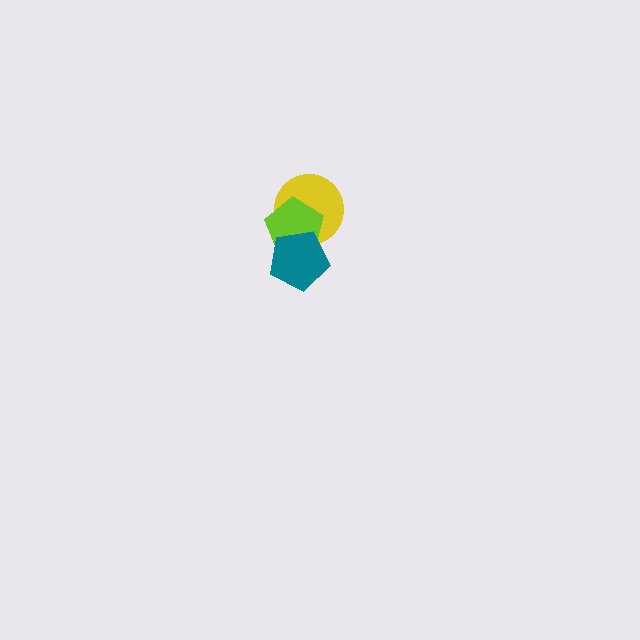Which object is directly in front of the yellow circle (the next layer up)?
The lime pentagon is directly in front of the yellow circle.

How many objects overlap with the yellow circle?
2 objects overlap with the yellow circle.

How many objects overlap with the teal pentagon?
2 objects overlap with the teal pentagon.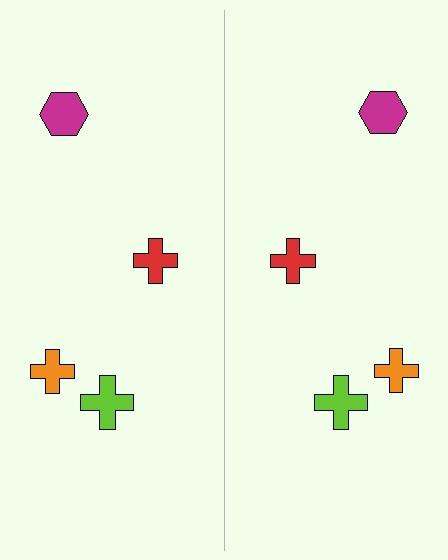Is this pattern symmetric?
Yes, this pattern has bilateral (reflection) symmetry.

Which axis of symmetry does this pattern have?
The pattern has a vertical axis of symmetry running through the center of the image.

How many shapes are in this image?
There are 8 shapes in this image.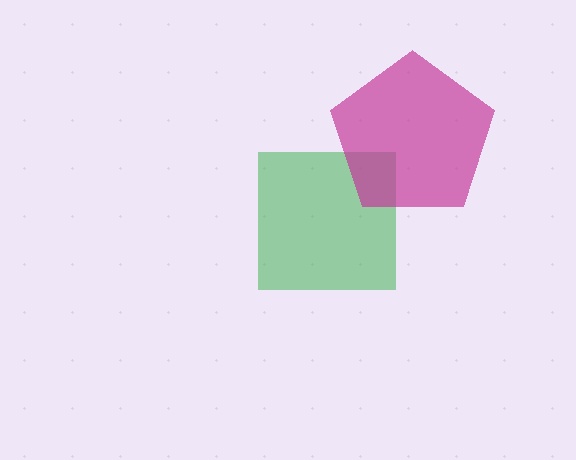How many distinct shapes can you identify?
There are 2 distinct shapes: a green square, a magenta pentagon.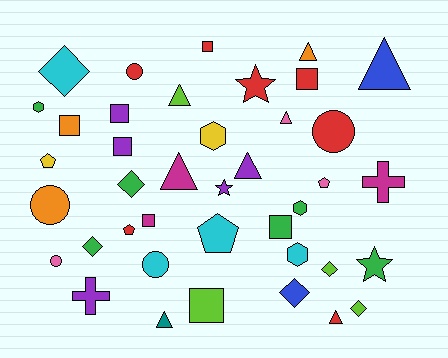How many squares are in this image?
There are 8 squares.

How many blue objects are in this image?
There are 2 blue objects.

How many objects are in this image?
There are 40 objects.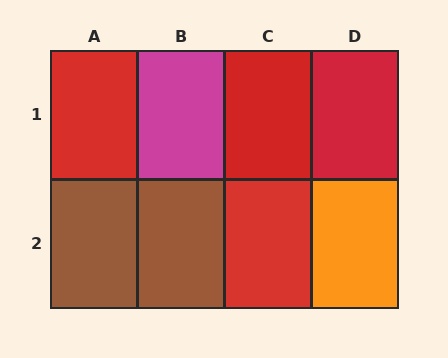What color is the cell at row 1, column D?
Red.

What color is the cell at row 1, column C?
Red.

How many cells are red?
4 cells are red.